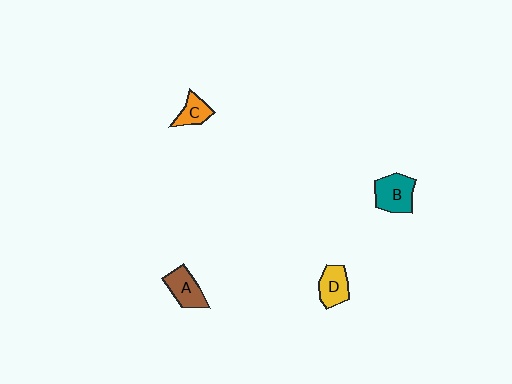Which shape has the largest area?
Shape B (teal).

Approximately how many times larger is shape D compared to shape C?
Approximately 1.3 times.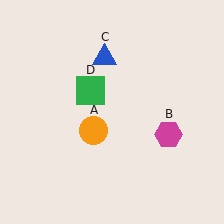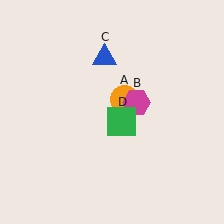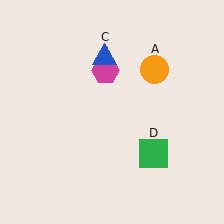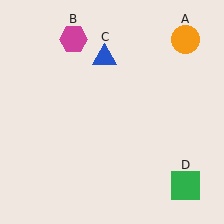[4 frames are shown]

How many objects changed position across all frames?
3 objects changed position: orange circle (object A), magenta hexagon (object B), green square (object D).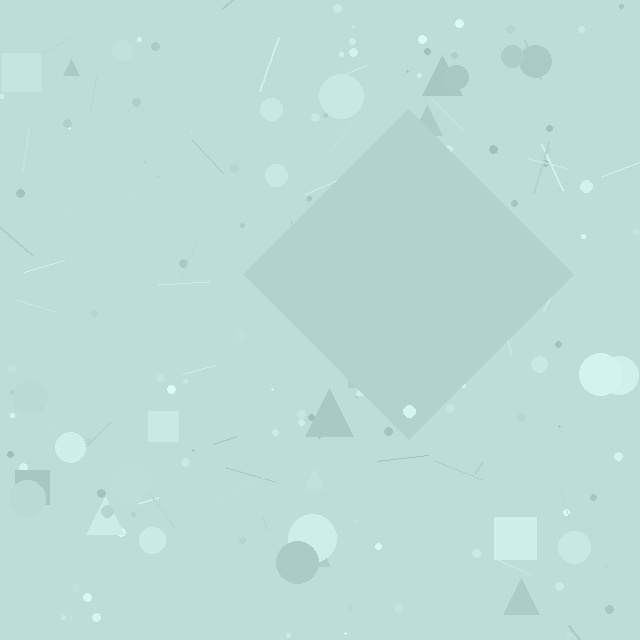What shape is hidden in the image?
A diamond is hidden in the image.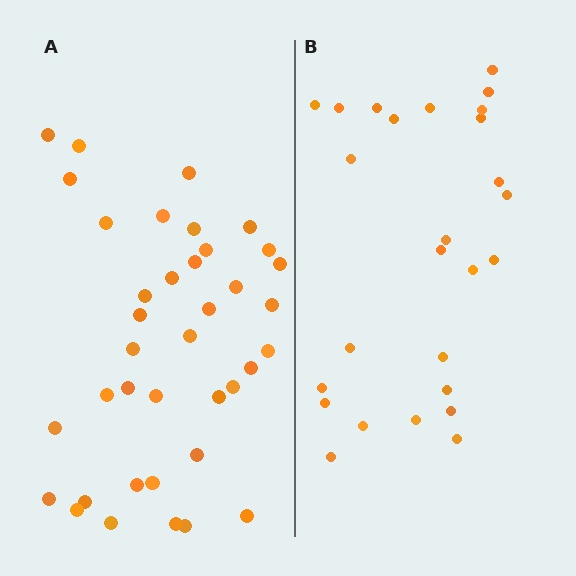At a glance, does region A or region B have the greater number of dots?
Region A (the left region) has more dots.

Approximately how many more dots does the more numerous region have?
Region A has roughly 12 or so more dots than region B.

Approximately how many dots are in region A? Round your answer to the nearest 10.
About 40 dots. (The exact count is 38, which rounds to 40.)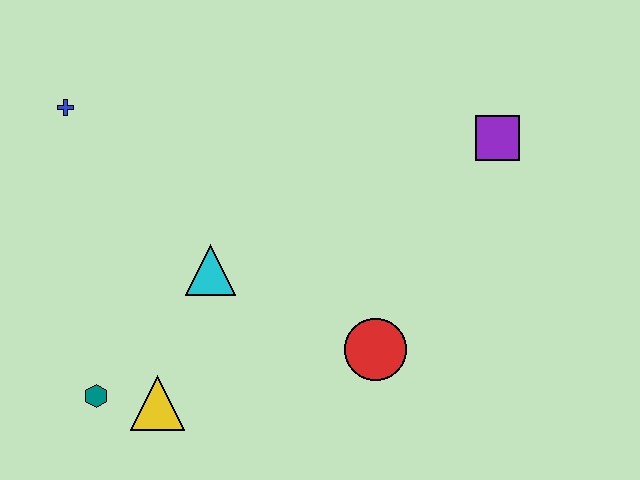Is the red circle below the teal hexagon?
No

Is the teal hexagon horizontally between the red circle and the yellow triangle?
No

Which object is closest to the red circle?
The cyan triangle is closest to the red circle.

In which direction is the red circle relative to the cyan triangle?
The red circle is to the right of the cyan triangle.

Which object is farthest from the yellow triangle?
The purple square is farthest from the yellow triangle.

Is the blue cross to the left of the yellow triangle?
Yes